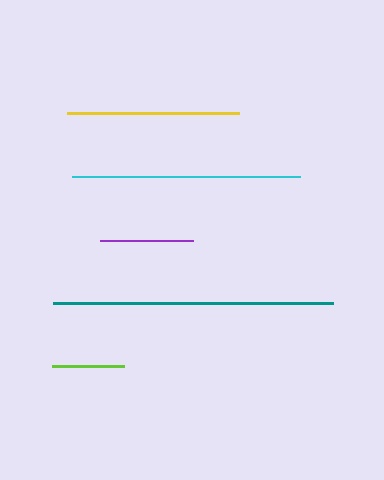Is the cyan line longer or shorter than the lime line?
The cyan line is longer than the lime line.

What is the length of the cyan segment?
The cyan segment is approximately 228 pixels long.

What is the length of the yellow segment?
The yellow segment is approximately 172 pixels long.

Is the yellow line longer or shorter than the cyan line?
The cyan line is longer than the yellow line.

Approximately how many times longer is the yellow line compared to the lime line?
The yellow line is approximately 2.4 times the length of the lime line.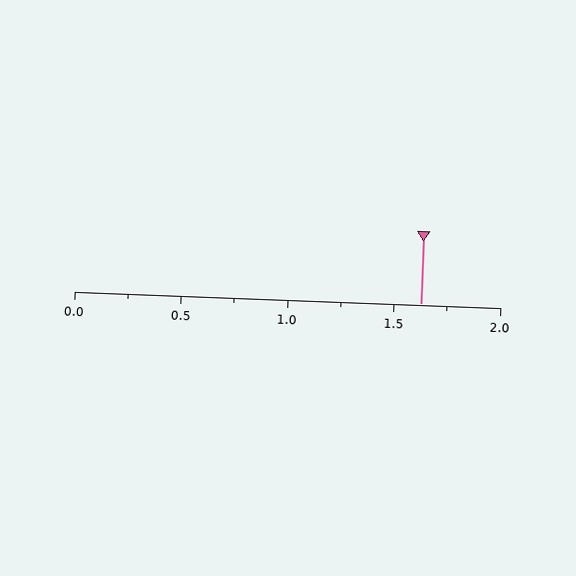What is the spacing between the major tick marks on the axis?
The major ticks are spaced 0.5 apart.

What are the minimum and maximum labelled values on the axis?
The axis runs from 0.0 to 2.0.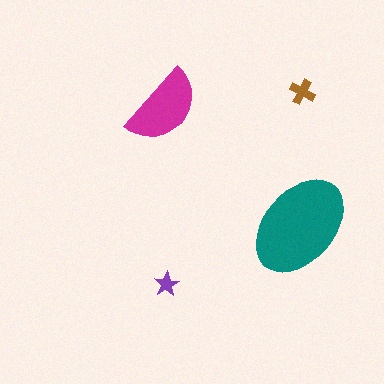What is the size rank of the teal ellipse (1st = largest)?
1st.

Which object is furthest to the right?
The brown cross is rightmost.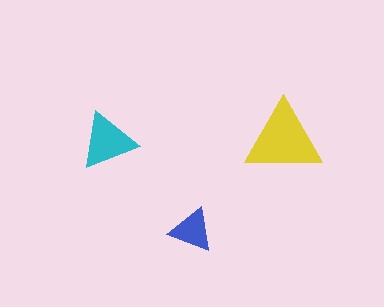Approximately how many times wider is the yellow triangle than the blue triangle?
About 2 times wider.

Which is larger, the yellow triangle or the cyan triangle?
The yellow one.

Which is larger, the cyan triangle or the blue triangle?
The cyan one.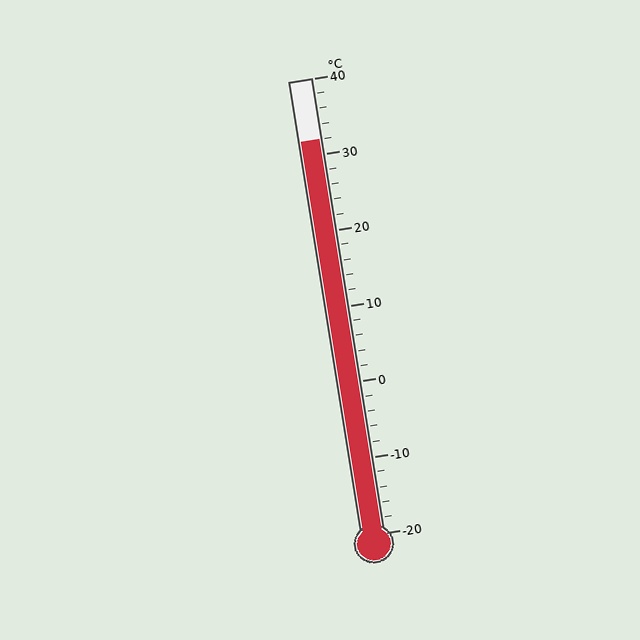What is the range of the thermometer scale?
The thermometer scale ranges from -20°C to 40°C.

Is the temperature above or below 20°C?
The temperature is above 20°C.